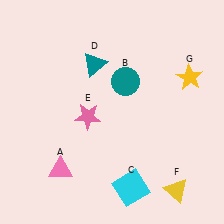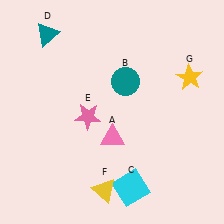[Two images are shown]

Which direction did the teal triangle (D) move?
The teal triangle (D) moved left.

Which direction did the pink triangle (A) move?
The pink triangle (A) moved right.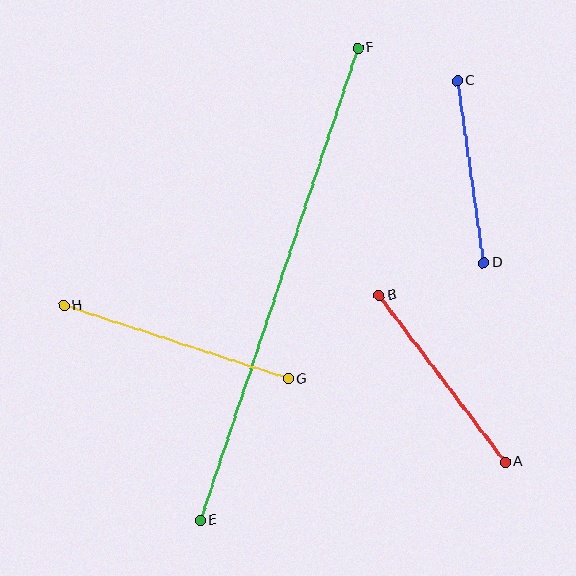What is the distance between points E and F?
The distance is approximately 498 pixels.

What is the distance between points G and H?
The distance is approximately 236 pixels.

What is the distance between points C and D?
The distance is approximately 184 pixels.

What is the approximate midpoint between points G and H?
The midpoint is at approximately (176, 342) pixels.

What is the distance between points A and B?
The distance is approximately 209 pixels.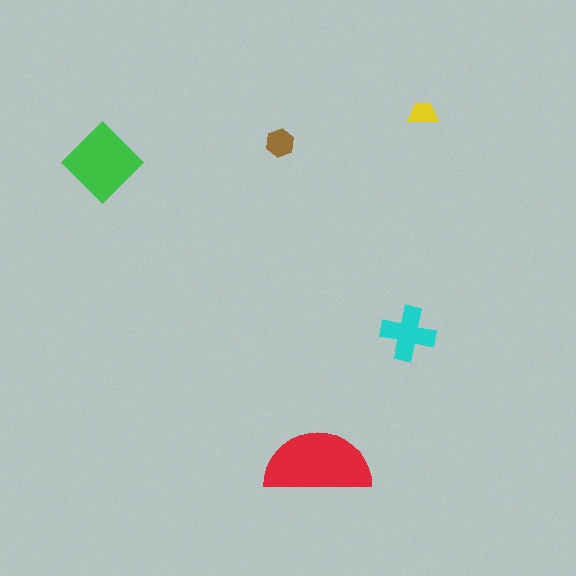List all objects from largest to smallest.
The red semicircle, the green diamond, the cyan cross, the brown hexagon, the yellow trapezoid.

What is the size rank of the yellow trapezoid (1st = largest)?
5th.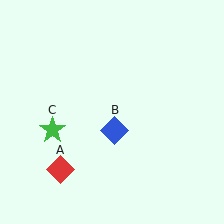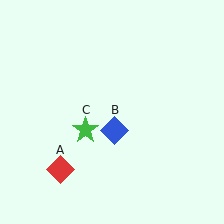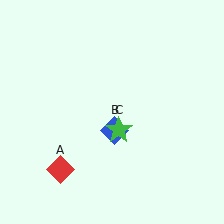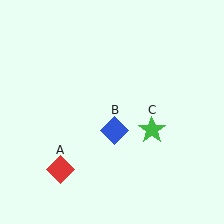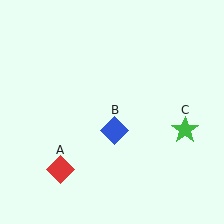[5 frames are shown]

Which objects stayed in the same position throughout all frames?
Red diamond (object A) and blue diamond (object B) remained stationary.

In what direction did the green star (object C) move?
The green star (object C) moved right.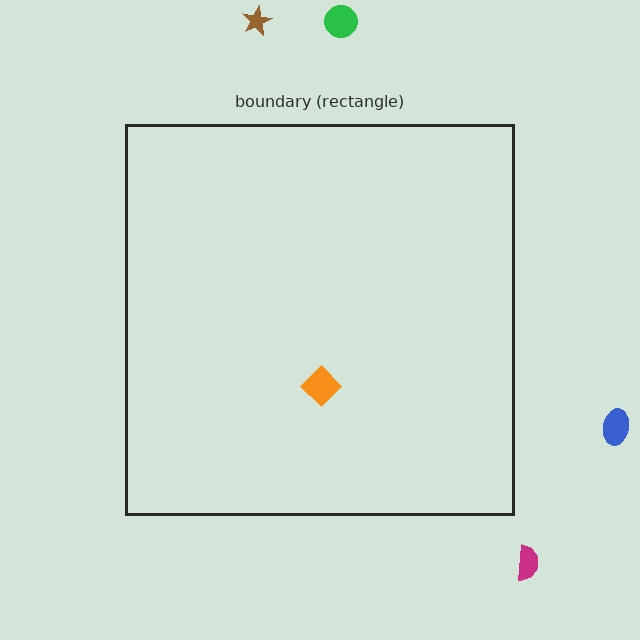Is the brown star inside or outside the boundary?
Outside.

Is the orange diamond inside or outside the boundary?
Inside.